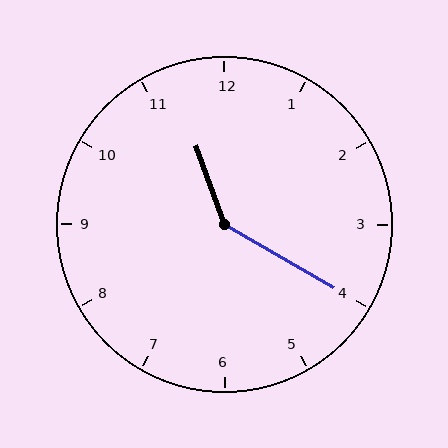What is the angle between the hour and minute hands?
Approximately 140 degrees.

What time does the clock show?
11:20.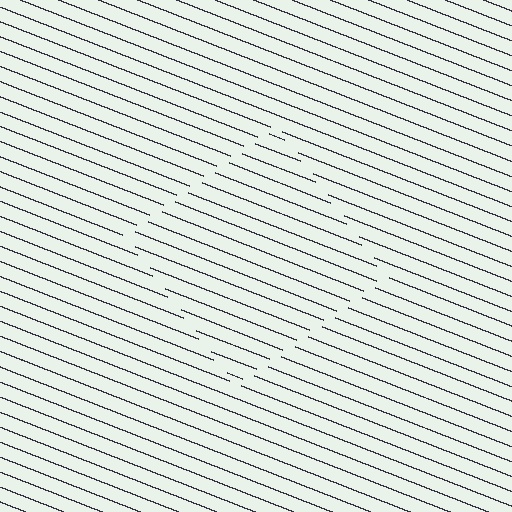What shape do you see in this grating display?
An illusory square. The interior of the shape contains the same grating, shifted by half a period — the contour is defined by the phase discontinuity where line-ends from the inner and outer gratings abut.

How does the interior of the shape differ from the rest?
The interior of the shape contains the same grating, shifted by half a period — the contour is defined by the phase discontinuity where line-ends from the inner and outer gratings abut.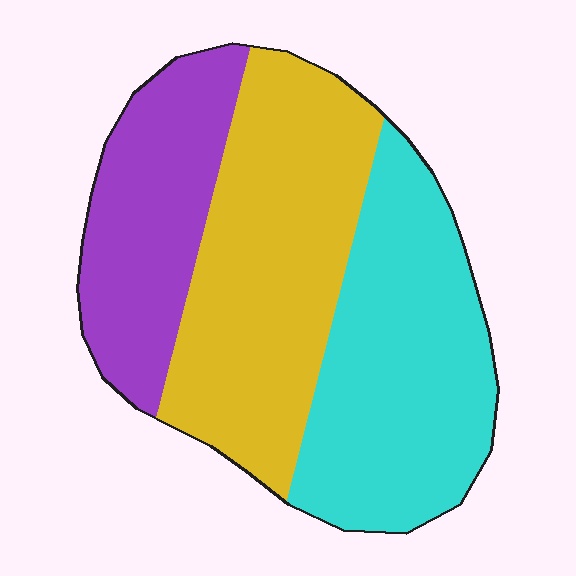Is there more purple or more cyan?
Cyan.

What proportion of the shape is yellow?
Yellow takes up about two fifths (2/5) of the shape.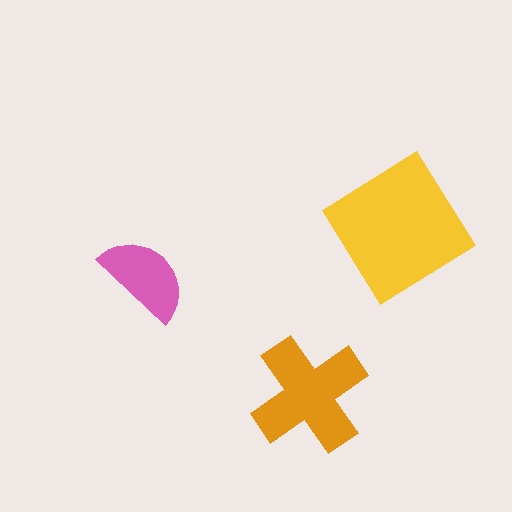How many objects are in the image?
There are 3 objects in the image.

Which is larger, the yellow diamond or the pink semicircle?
The yellow diamond.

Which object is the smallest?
The pink semicircle.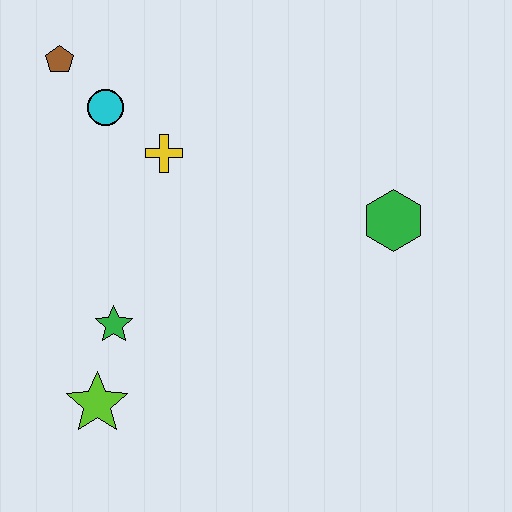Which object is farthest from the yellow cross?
The lime star is farthest from the yellow cross.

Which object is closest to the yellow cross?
The cyan circle is closest to the yellow cross.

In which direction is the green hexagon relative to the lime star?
The green hexagon is to the right of the lime star.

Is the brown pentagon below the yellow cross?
No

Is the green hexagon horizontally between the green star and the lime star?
No